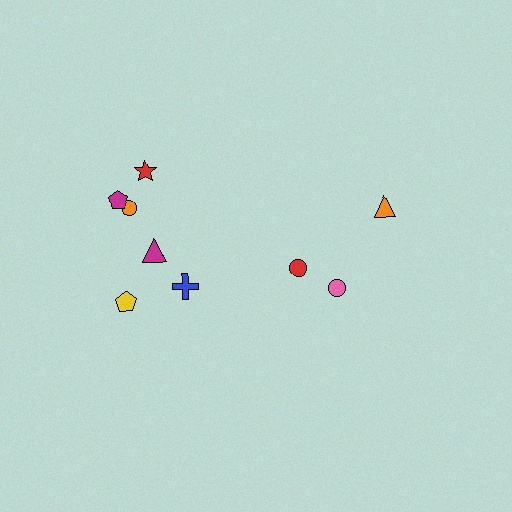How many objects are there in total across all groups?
There are 9 objects.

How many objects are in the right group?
There are 3 objects.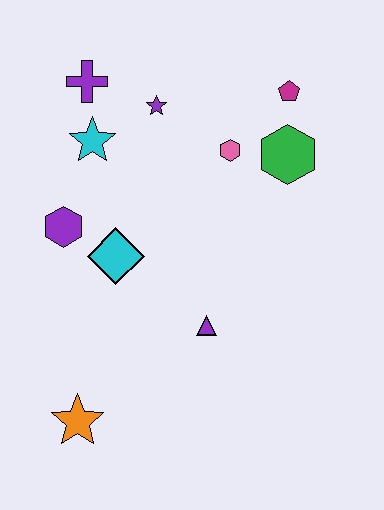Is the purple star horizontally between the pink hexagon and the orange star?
Yes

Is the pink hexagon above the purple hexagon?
Yes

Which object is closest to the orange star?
The purple triangle is closest to the orange star.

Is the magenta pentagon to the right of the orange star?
Yes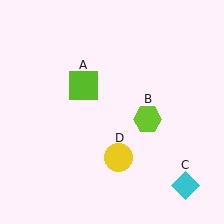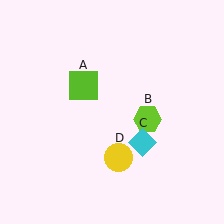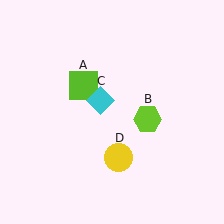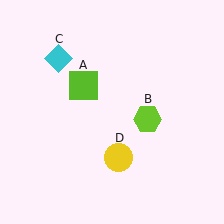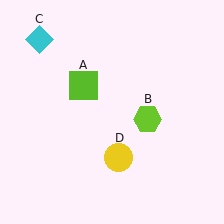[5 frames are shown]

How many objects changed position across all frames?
1 object changed position: cyan diamond (object C).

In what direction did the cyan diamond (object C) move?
The cyan diamond (object C) moved up and to the left.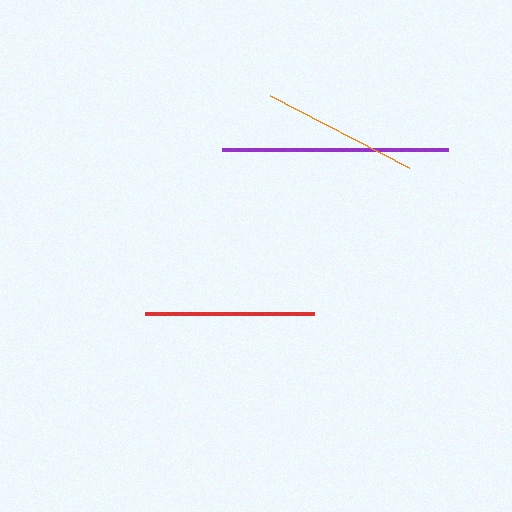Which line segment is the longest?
The purple line is the longest at approximately 226 pixels.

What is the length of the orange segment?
The orange segment is approximately 157 pixels long.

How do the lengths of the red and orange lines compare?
The red and orange lines are approximately the same length.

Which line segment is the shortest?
The orange line is the shortest at approximately 157 pixels.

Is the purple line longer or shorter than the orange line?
The purple line is longer than the orange line.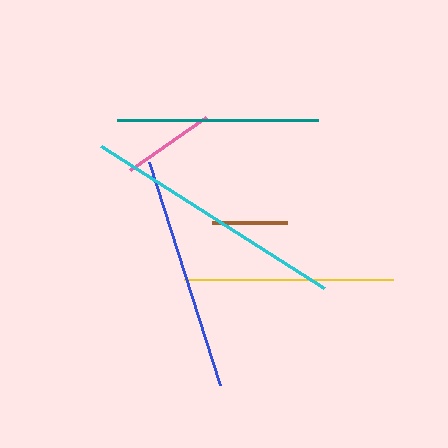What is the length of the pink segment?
The pink segment is approximately 93 pixels long.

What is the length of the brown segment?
The brown segment is approximately 74 pixels long.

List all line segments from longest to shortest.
From longest to shortest: cyan, blue, yellow, teal, pink, brown.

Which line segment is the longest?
The cyan line is the longest at approximately 265 pixels.